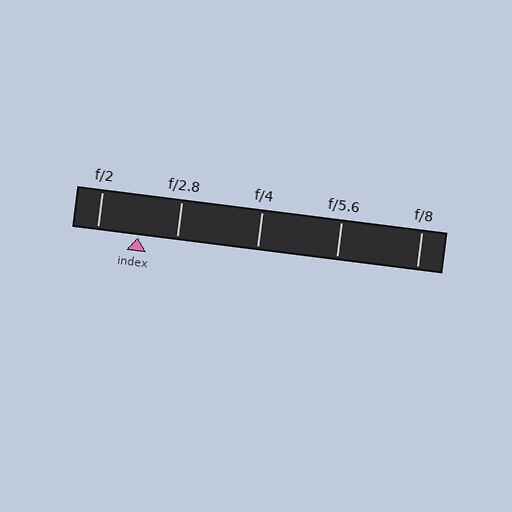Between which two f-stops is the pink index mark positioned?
The index mark is between f/2 and f/2.8.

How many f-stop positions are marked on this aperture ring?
There are 5 f-stop positions marked.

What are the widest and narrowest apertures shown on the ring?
The widest aperture shown is f/2 and the narrowest is f/8.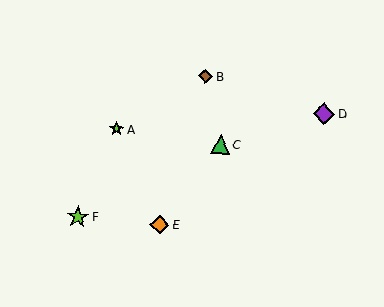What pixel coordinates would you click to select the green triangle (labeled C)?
Click at (221, 144) to select the green triangle C.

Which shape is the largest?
The purple diamond (labeled D) is the largest.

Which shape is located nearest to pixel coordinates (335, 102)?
The purple diamond (labeled D) at (324, 114) is nearest to that location.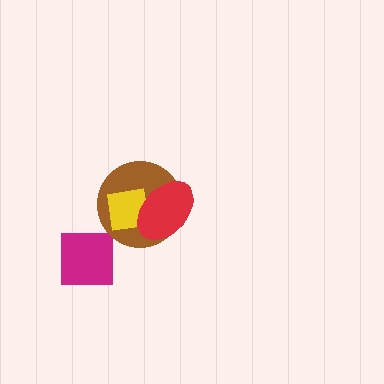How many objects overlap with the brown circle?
2 objects overlap with the brown circle.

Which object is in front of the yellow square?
The red ellipse is in front of the yellow square.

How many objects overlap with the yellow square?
2 objects overlap with the yellow square.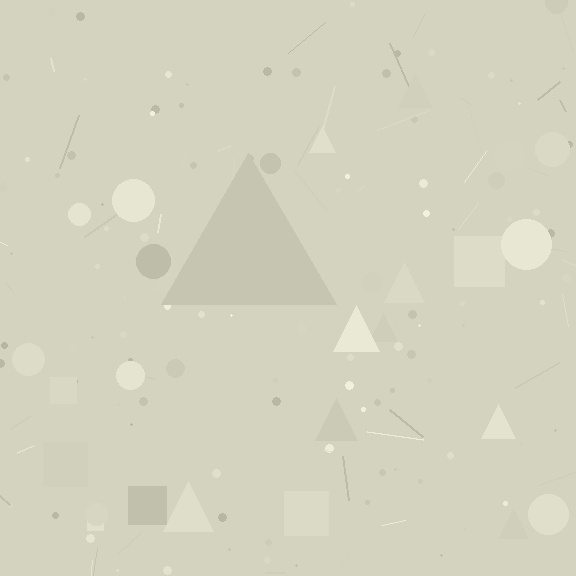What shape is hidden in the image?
A triangle is hidden in the image.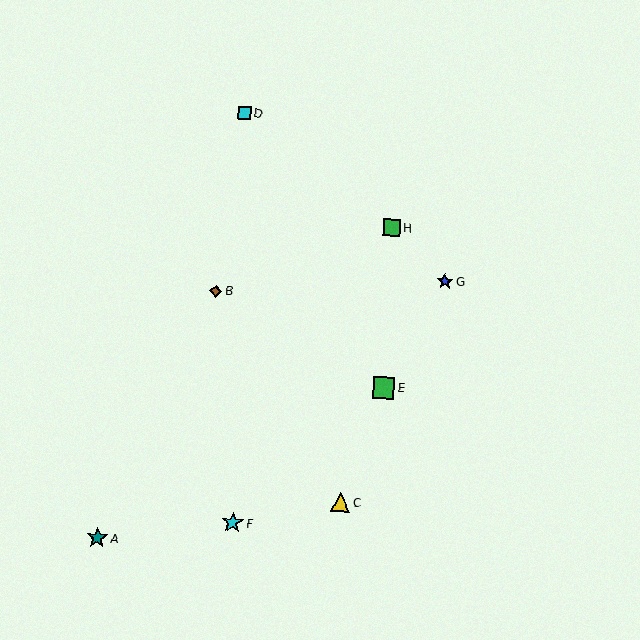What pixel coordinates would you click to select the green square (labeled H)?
Click at (392, 227) to select the green square H.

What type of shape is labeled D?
Shape D is a cyan square.